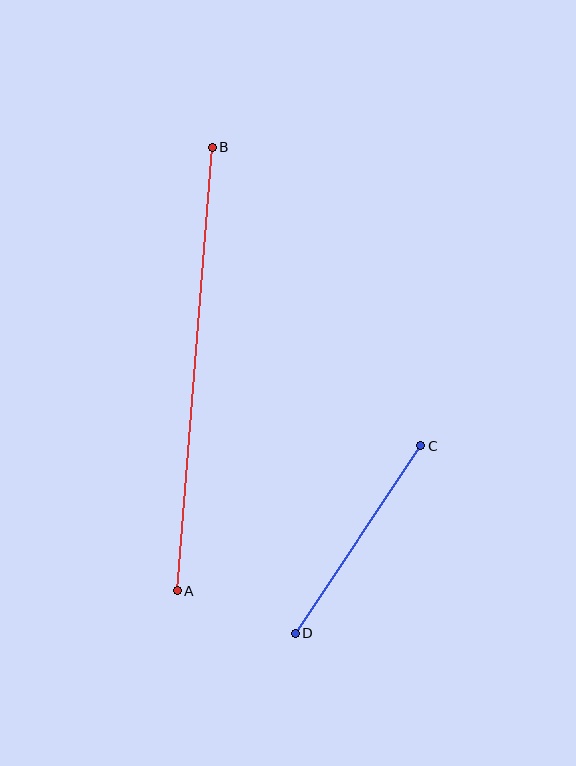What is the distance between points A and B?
The distance is approximately 445 pixels.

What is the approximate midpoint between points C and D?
The midpoint is at approximately (358, 540) pixels.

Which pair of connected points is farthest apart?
Points A and B are farthest apart.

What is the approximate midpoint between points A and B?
The midpoint is at approximately (195, 369) pixels.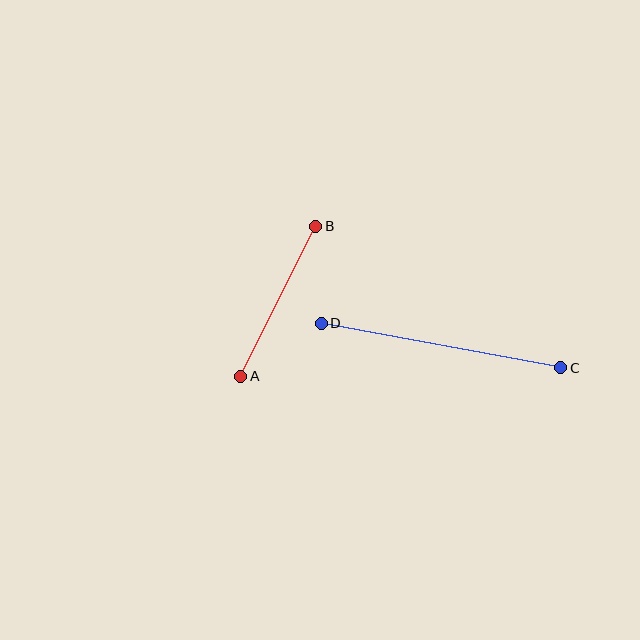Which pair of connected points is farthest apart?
Points C and D are farthest apart.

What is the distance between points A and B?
The distance is approximately 168 pixels.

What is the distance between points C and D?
The distance is approximately 244 pixels.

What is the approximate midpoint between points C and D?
The midpoint is at approximately (441, 346) pixels.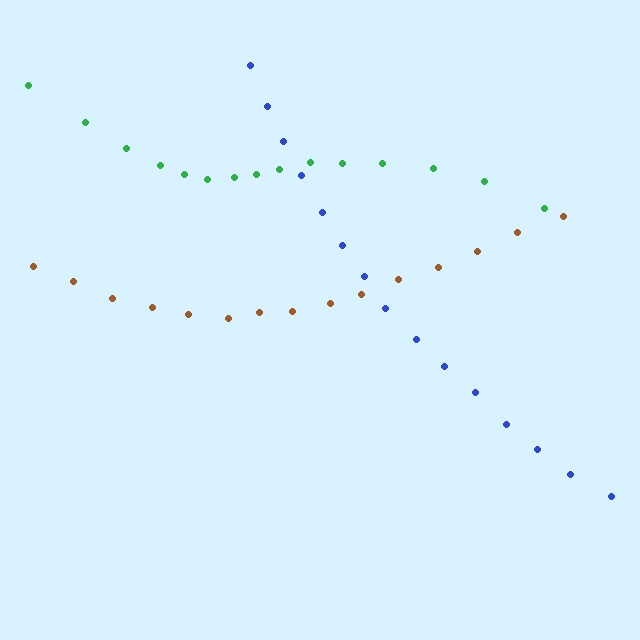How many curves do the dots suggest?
There are 3 distinct paths.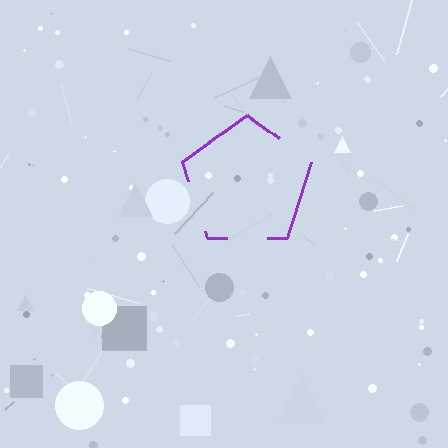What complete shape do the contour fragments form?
The contour fragments form a pentagon.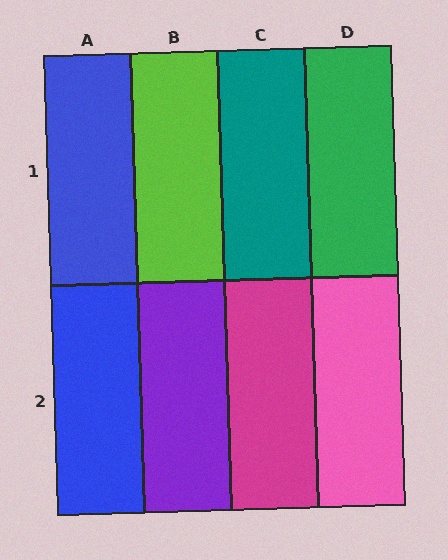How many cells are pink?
1 cell is pink.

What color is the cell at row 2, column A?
Blue.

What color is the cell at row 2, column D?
Pink.